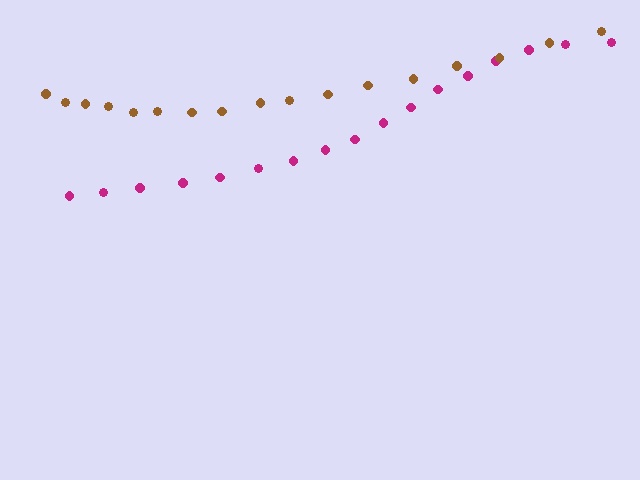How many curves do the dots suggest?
There are 2 distinct paths.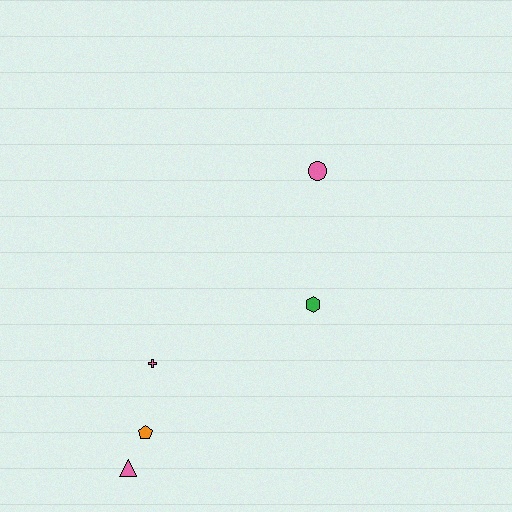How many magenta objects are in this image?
There are no magenta objects.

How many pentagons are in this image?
There is 1 pentagon.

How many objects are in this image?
There are 5 objects.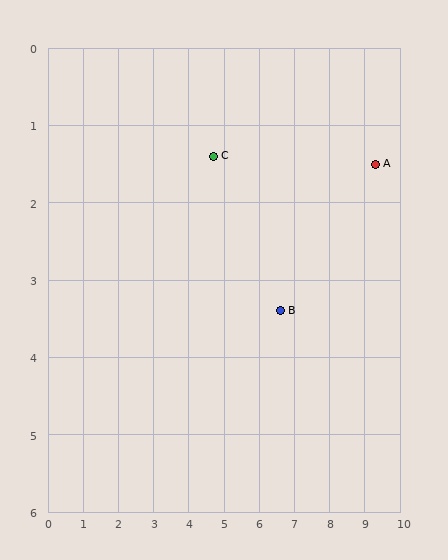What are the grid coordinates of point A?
Point A is at approximately (9.3, 1.5).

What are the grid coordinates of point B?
Point B is at approximately (6.6, 3.4).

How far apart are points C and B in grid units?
Points C and B are about 2.8 grid units apart.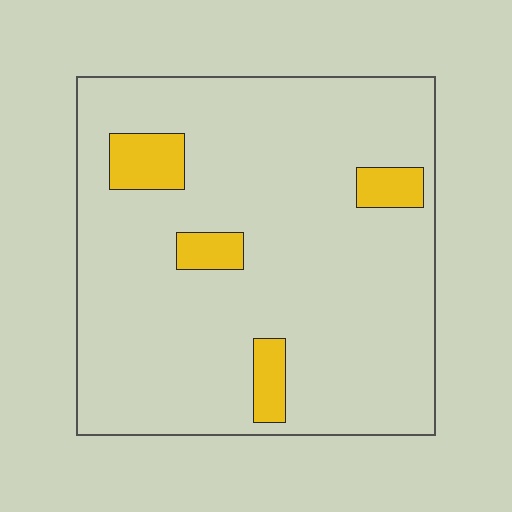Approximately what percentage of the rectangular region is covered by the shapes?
Approximately 10%.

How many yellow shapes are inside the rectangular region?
4.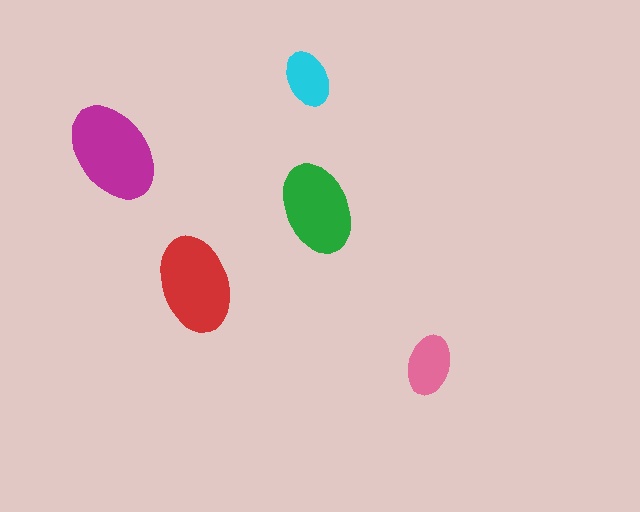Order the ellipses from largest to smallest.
the magenta one, the red one, the green one, the pink one, the cyan one.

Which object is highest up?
The cyan ellipse is topmost.